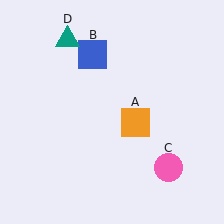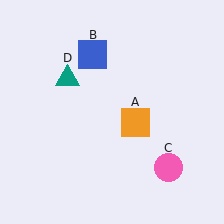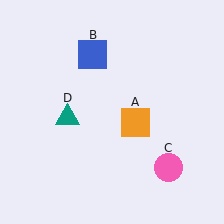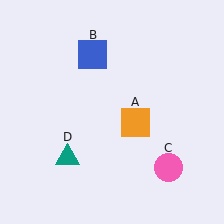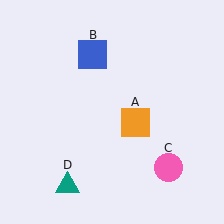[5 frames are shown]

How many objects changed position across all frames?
1 object changed position: teal triangle (object D).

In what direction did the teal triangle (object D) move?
The teal triangle (object D) moved down.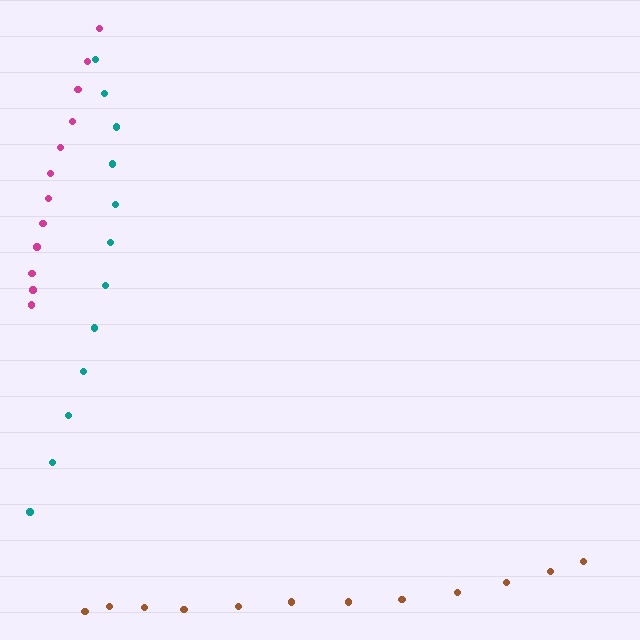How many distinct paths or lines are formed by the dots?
There are 3 distinct paths.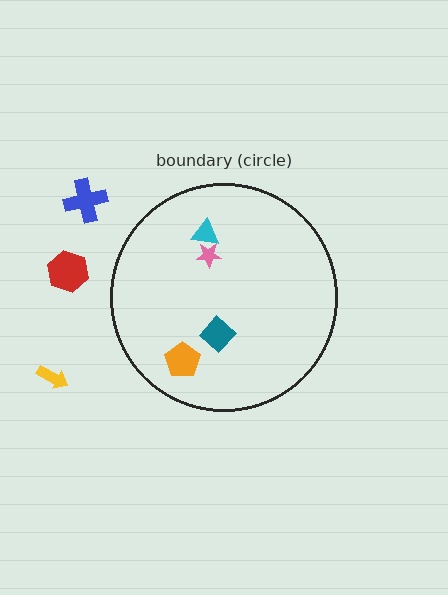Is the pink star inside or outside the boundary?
Inside.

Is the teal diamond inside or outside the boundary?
Inside.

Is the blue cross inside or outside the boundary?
Outside.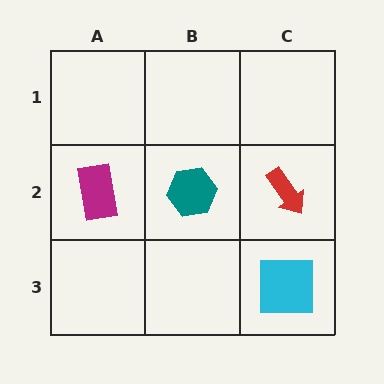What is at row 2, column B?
A teal hexagon.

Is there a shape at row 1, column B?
No, that cell is empty.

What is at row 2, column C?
A red arrow.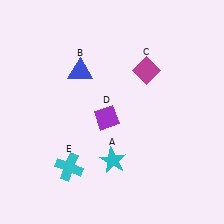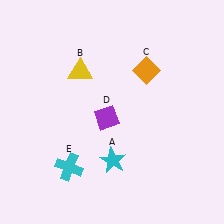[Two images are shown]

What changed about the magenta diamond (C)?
In Image 1, C is magenta. In Image 2, it changed to orange.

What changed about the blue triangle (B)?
In Image 1, B is blue. In Image 2, it changed to yellow.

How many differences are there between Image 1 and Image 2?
There are 2 differences between the two images.